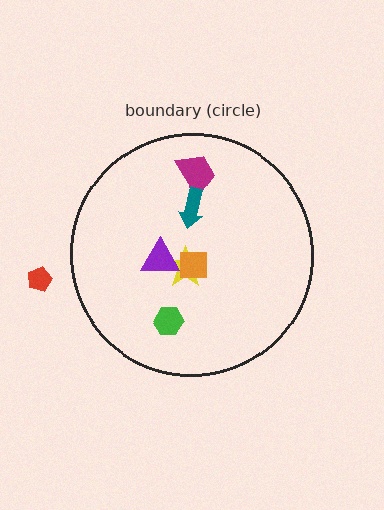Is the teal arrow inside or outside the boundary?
Inside.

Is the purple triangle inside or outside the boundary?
Inside.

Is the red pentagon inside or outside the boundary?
Outside.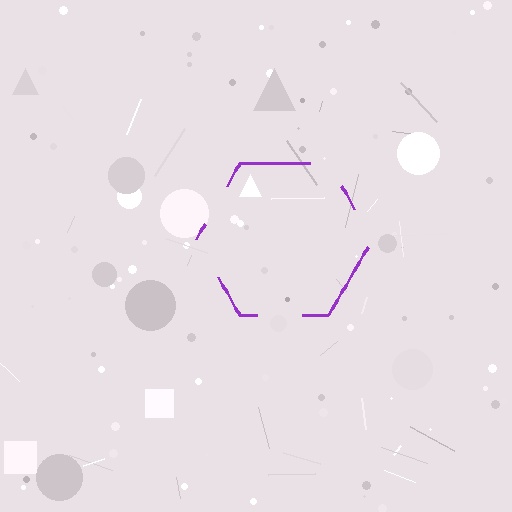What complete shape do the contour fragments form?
The contour fragments form a hexagon.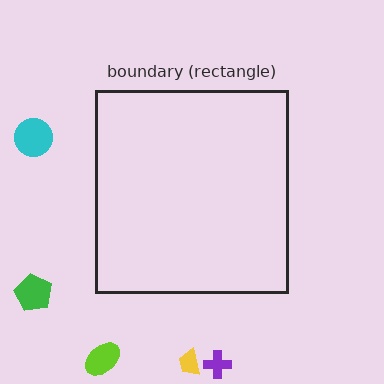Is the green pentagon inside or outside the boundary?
Outside.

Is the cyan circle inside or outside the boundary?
Outside.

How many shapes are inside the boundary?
0 inside, 5 outside.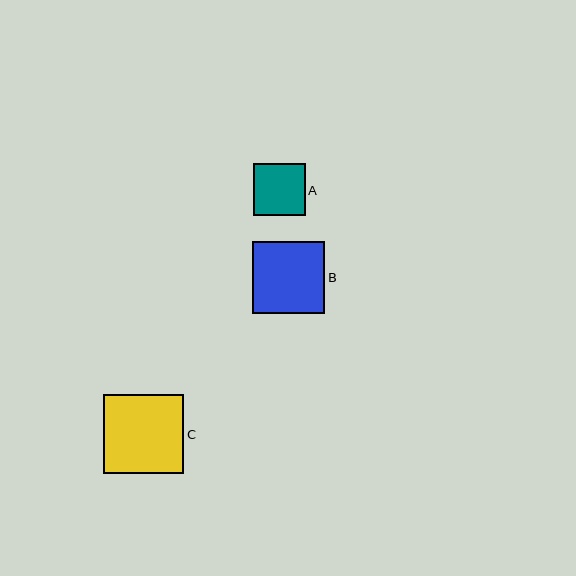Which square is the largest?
Square C is the largest with a size of approximately 80 pixels.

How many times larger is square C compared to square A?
Square C is approximately 1.5 times the size of square A.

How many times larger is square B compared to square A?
Square B is approximately 1.4 times the size of square A.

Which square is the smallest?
Square A is the smallest with a size of approximately 52 pixels.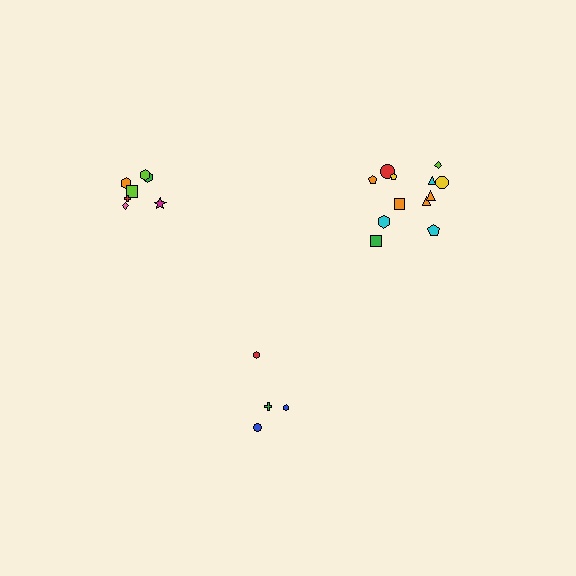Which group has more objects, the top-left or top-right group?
The top-right group.